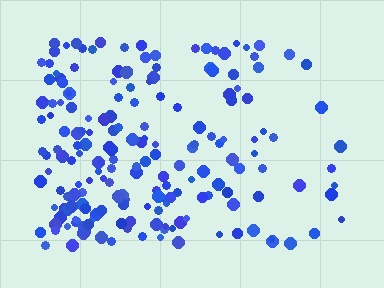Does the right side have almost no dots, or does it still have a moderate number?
Still a moderate number, just noticeably fewer than the left.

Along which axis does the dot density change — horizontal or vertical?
Horizontal.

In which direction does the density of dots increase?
From right to left, with the left side densest.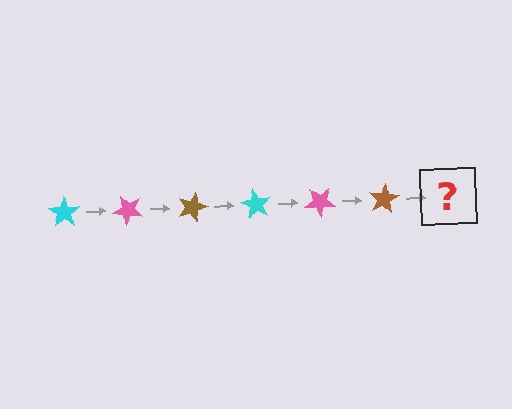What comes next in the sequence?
The next element should be a cyan star, rotated 270 degrees from the start.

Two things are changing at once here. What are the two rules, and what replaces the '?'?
The two rules are that it rotates 45 degrees each step and the color cycles through cyan, pink, and brown. The '?' should be a cyan star, rotated 270 degrees from the start.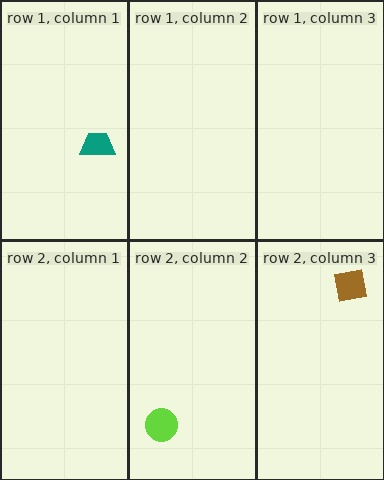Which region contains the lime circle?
The row 2, column 2 region.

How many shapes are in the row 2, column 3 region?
1.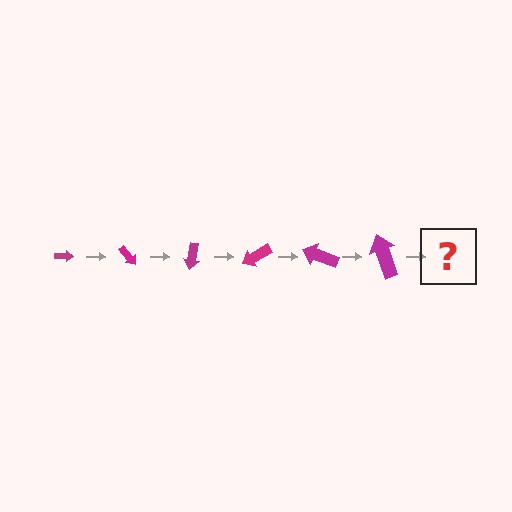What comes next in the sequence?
The next element should be an arrow, larger than the previous one and rotated 300 degrees from the start.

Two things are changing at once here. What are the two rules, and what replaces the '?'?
The two rules are that the arrow grows larger each step and it rotates 50 degrees each step. The '?' should be an arrow, larger than the previous one and rotated 300 degrees from the start.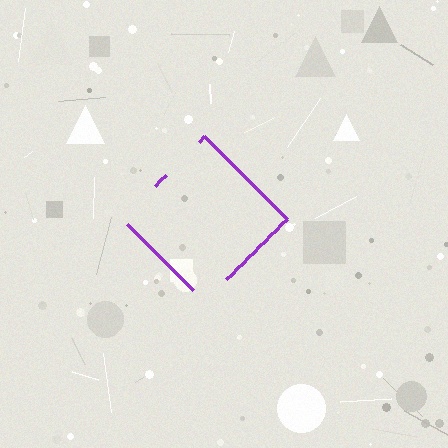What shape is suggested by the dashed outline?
The dashed outline suggests a diamond.